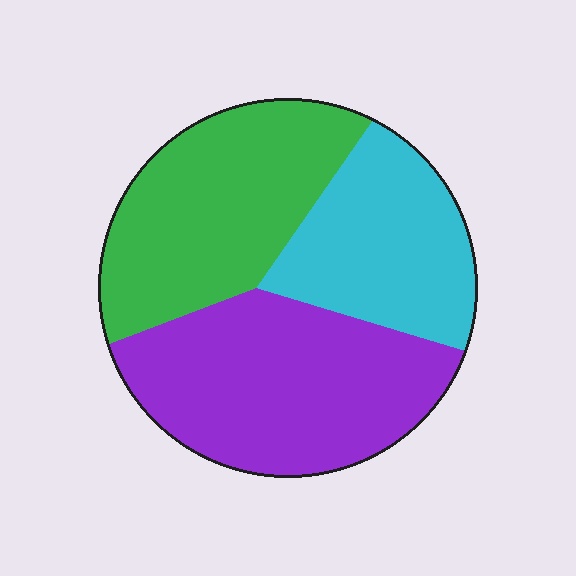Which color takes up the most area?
Purple, at roughly 40%.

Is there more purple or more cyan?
Purple.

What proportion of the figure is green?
Green covers about 35% of the figure.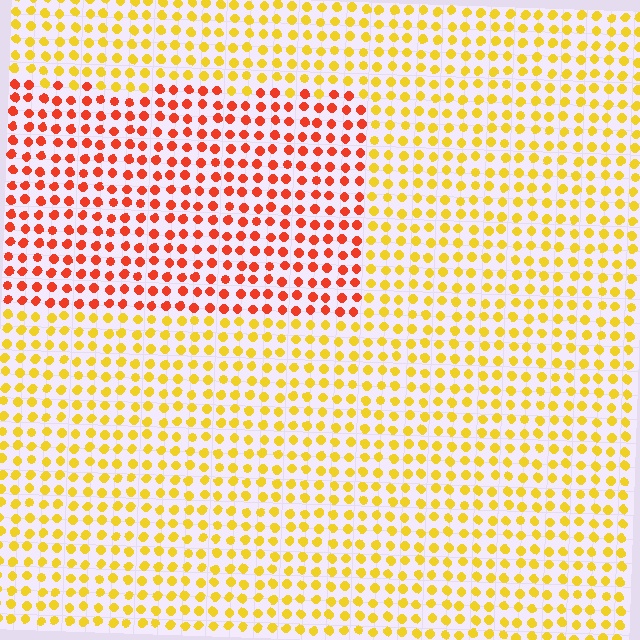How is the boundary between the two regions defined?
The boundary is defined purely by a slight shift in hue (about 45 degrees). Spacing, size, and orientation are identical on both sides.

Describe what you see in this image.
The image is filled with small yellow elements in a uniform arrangement. A rectangle-shaped region is visible where the elements are tinted to a slightly different hue, forming a subtle color boundary.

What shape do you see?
I see a rectangle.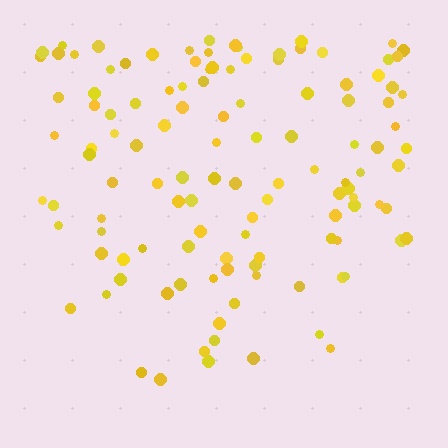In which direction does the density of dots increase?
From bottom to top, with the top side densest.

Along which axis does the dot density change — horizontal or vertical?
Vertical.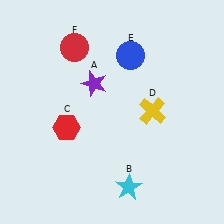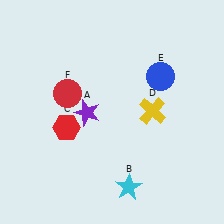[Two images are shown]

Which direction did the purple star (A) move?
The purple star (A) moved down.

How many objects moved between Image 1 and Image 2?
3 objects moved between the two images.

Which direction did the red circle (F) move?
The red circle (F) moved down.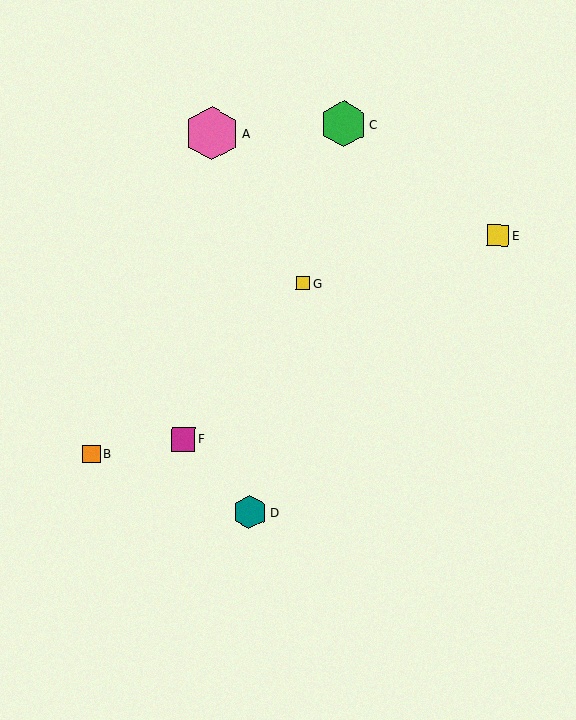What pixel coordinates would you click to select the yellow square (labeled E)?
Click at (498, 236) to select the yellow square E.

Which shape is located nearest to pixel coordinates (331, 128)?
The green hexagon (labeled C) at (343, 124) is nearest to that location.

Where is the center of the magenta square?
The center of the magenta square is at (183, 439).